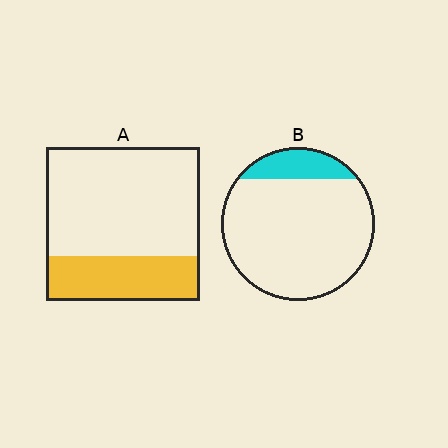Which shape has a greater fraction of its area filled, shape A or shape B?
Shape A.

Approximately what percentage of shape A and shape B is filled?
A is approximately 30% and B is approximately 15%.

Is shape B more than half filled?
No.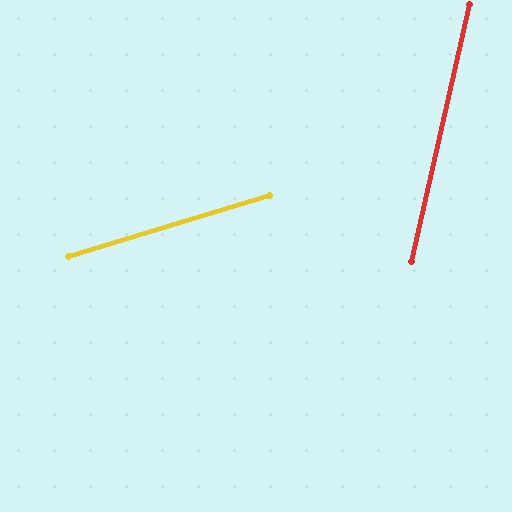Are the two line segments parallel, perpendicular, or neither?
Neither parallel nor perpendicular — they differ by about 60°.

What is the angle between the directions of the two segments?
Approximately 60 degrees.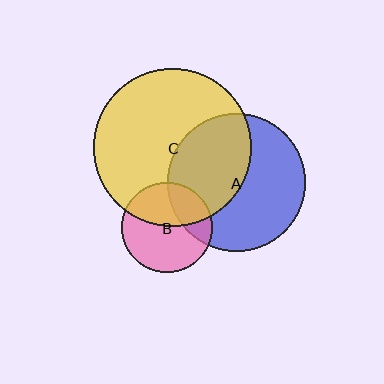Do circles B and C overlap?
Yes.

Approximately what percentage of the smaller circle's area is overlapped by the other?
Approximately 40%.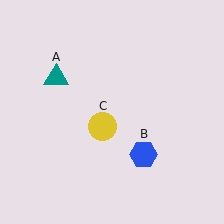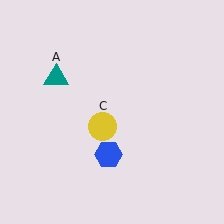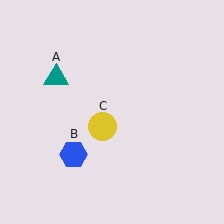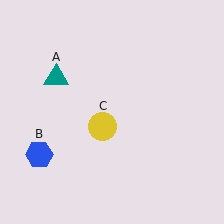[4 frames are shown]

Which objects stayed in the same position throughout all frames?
Teal triangle (object A) and yellow circle (object C) remained stationary.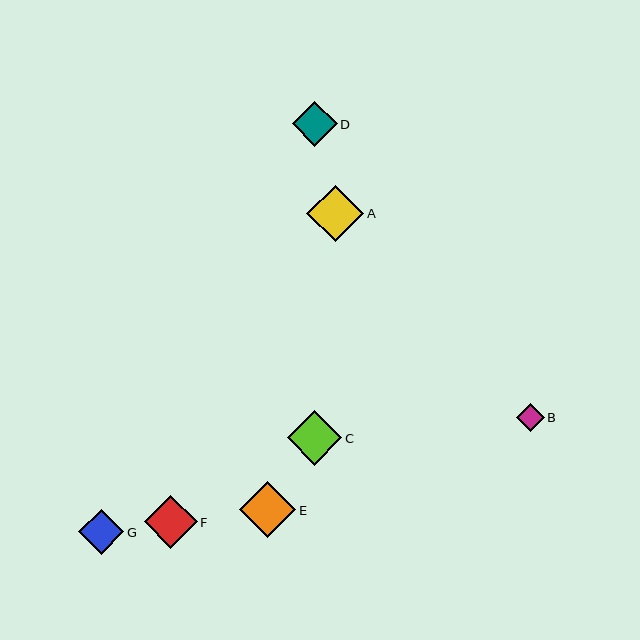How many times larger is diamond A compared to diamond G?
Diamond A is approximately 1.3 times the size of diamond G.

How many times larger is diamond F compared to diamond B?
Diamond F is approximately 1.9 times the size of diamond B.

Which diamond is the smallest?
Diamond B is the smallest with a size of approximately 28 pixels.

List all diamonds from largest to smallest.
From largest to smallest: A, E, C, F, G, D, B.